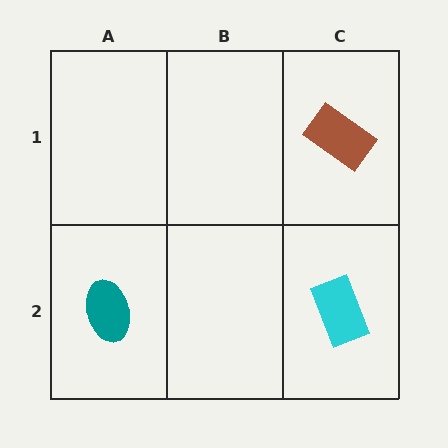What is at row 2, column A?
A teal ellipse.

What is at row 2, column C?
A cyan rectangle.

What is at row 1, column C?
A brown rectangle.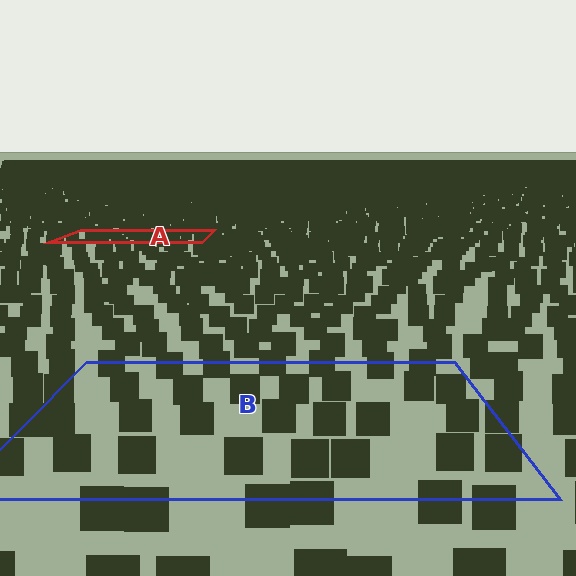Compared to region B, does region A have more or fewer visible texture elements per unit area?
Region A has more texture elements per unit area — they are packed more densely because it is farther away.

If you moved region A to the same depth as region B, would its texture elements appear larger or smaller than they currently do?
They would appear larger. At a closer depth, the same texture elements are projected at a bigger on-screen size.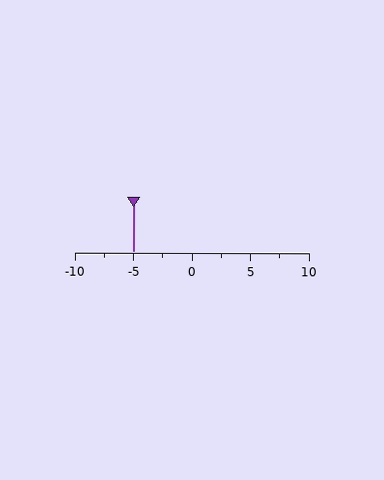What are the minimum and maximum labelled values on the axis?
The axis runs from -10 to 10.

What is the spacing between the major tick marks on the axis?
The major ticks are spaced 5 apart.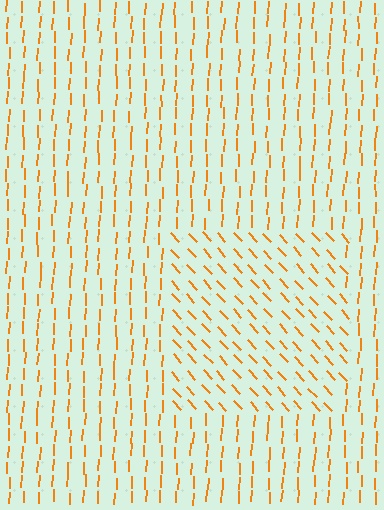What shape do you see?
I see a rectangle.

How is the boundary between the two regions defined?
The boundary is defined purely by a change in line orientation (approximately 45 degrees difference). All lines are the same color and thickness.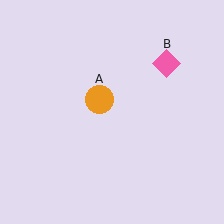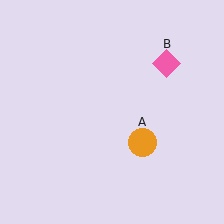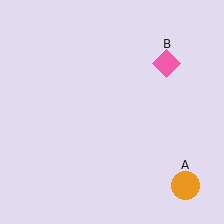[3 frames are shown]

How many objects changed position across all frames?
1 object changed position: orange circle (object A).